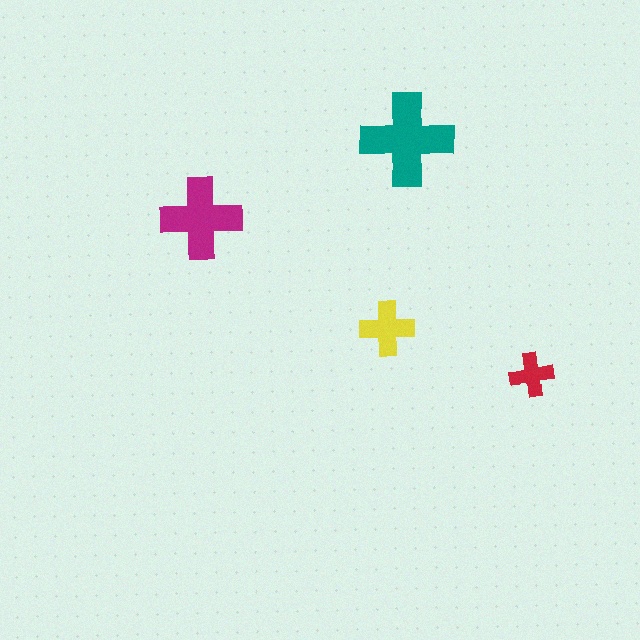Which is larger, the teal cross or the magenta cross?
The teal one.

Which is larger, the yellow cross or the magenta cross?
The magenta one.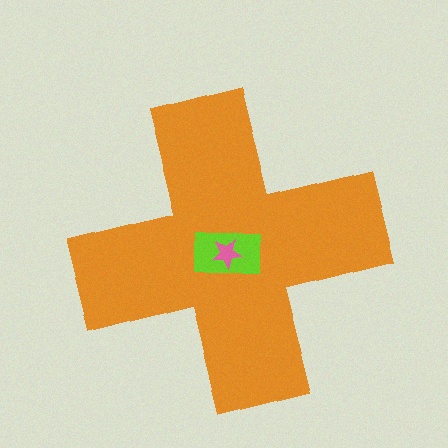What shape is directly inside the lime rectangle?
The pink star.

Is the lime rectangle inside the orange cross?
Yes.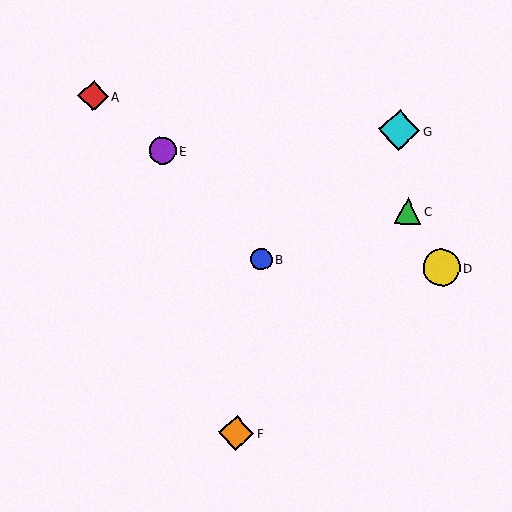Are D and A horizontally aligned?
No, D is at y≈268 and A is at y≈96.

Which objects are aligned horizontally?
Objects B, D are aligned horizontally.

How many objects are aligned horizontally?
2 objects (B, D) are aligned horizontally.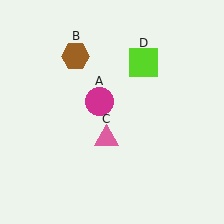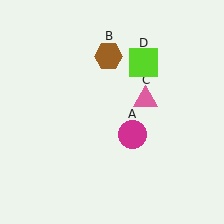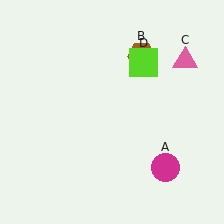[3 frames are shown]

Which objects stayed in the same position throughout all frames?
Lime square (object D) remained stationary.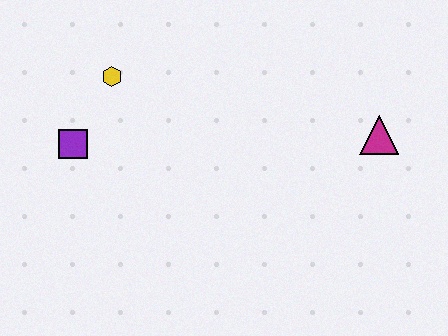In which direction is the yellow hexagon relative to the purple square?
The yellow hexagon is above the purple square.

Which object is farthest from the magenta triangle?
The purple square is farthest from the magenta triangle.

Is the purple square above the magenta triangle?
No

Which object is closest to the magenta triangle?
The yellow hexagon is closest to the magenta triangle.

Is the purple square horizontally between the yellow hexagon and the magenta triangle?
No